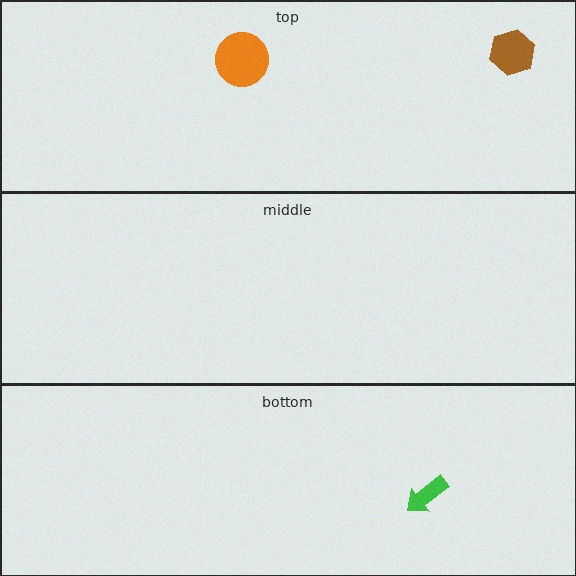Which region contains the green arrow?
The bottom region.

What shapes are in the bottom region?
The green arrow.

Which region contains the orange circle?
The top region.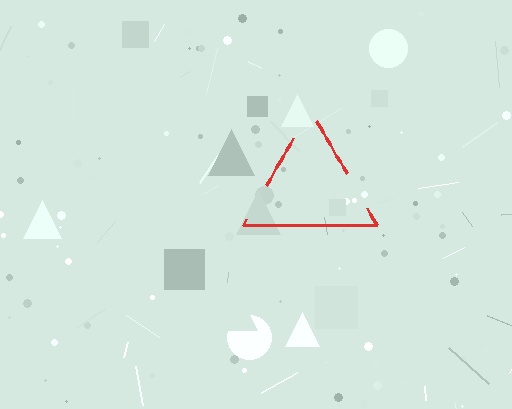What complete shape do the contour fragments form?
The contour fragments form a triangle.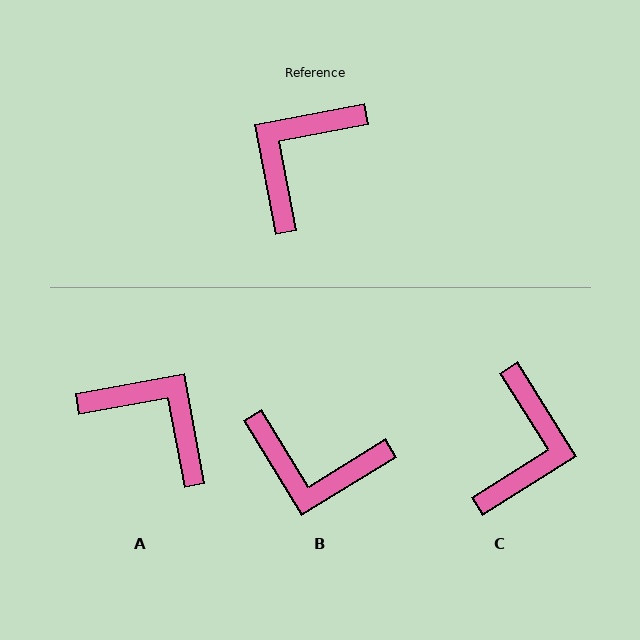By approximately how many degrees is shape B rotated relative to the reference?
Approximately 111 degrees counter-clockwise.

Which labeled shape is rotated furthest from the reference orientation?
C, about 159 degrees away.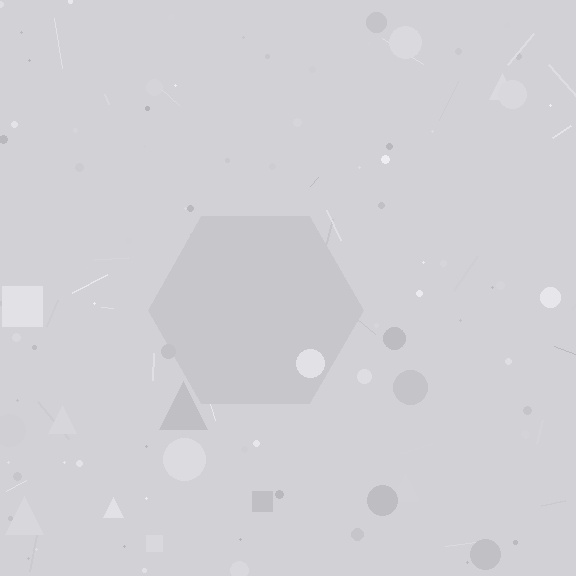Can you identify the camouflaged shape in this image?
The camouflaged shape is a hexagon.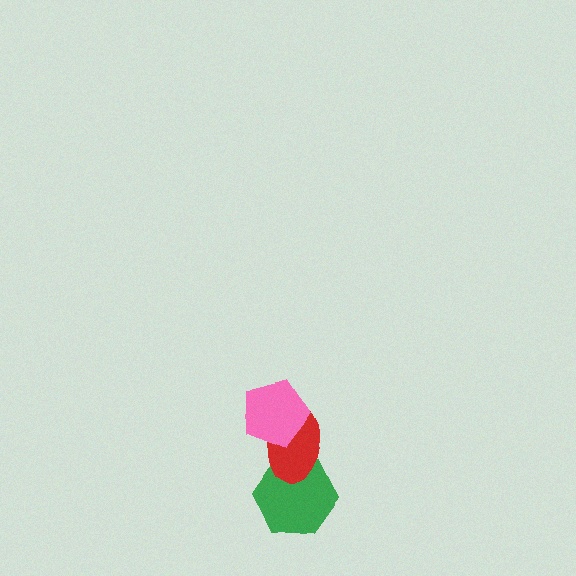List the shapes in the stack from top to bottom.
From top to bottom: the pink pentagon, the red ellipse, the green hexagon.